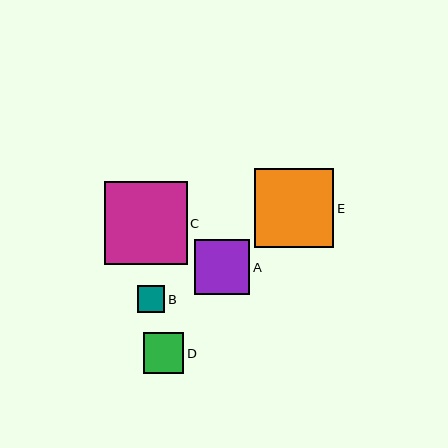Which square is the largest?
Square C is the largest with a size of approximately 83 pixels.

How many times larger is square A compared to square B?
Square A is approximately 2.0 times the size of square B.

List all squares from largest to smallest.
From largest to smallest: C, E, A, D, B.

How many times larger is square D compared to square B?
Square D is approximately 1.5 times the size of square B.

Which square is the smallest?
Square B is the smallest with a size of approximately 27 pixels.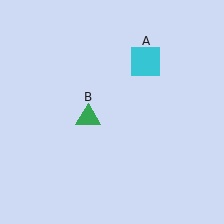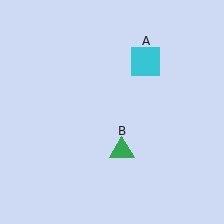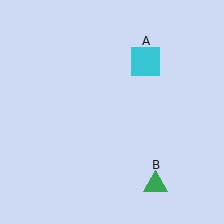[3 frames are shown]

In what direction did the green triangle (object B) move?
The green triangle (object B) moved down and to the right.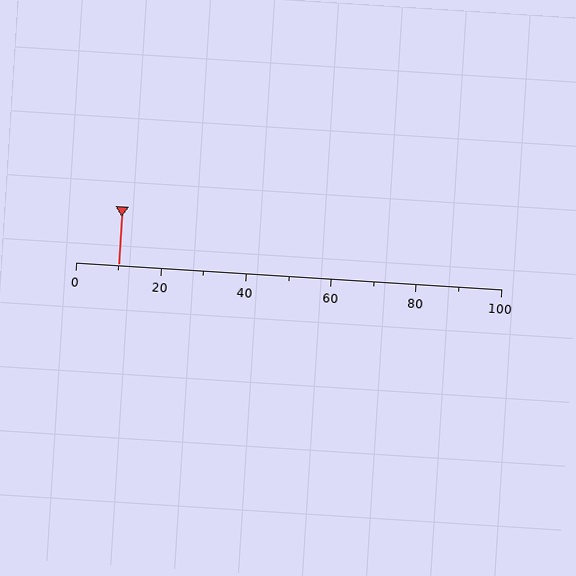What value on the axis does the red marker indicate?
The marker indicates approximately 10.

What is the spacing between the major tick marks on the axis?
The major ticks are spaced 20 apart.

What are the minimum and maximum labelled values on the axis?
The axis runs from 0 to 100.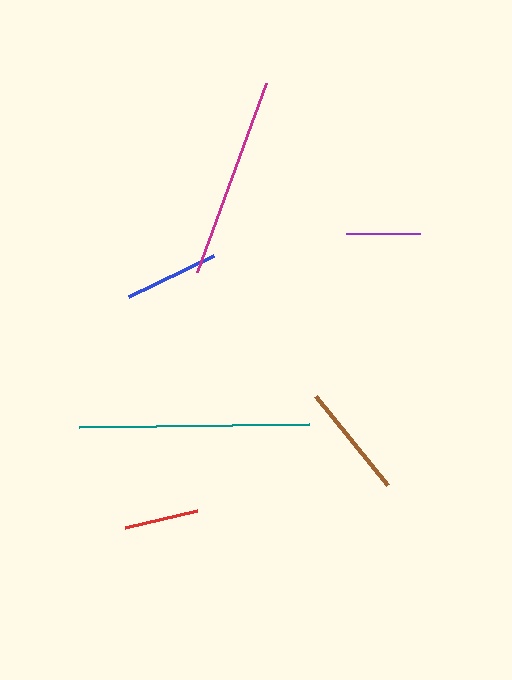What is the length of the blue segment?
The blue segment is approximately 94 pixels long.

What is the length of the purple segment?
The purple segment is approximately 73 pixels long.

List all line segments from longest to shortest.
From longest to shortest: teal, magenta, brown, blue, red, purple.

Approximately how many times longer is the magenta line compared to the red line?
The magenta line is approximately 2.7 times the length of the red line.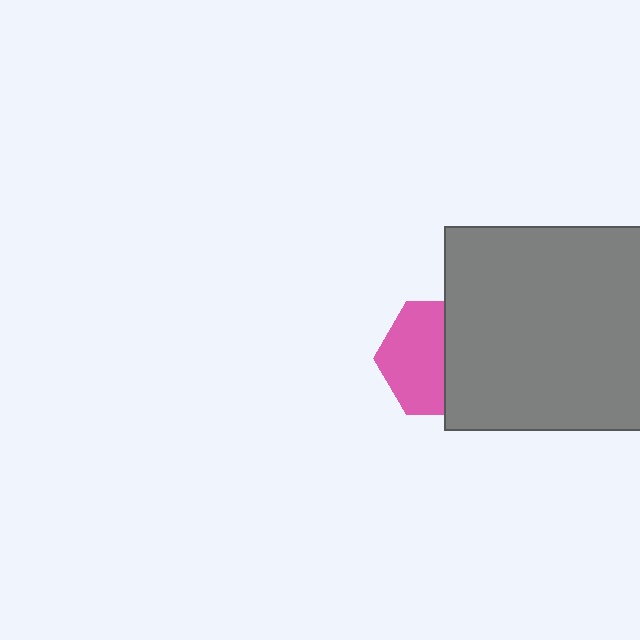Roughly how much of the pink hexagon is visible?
About half of it is visible (roughly 55%).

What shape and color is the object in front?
The object in front is a gray square.